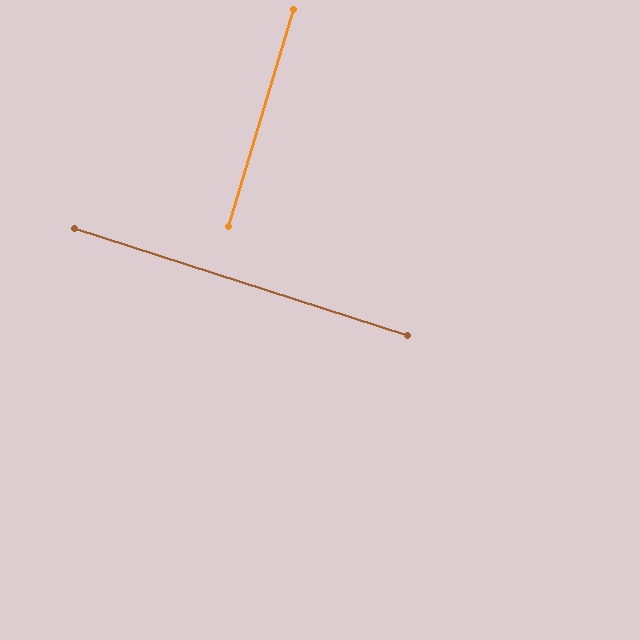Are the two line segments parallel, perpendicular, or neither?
Perpendicular — they meet at approximately 89°.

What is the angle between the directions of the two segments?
Approximately 89 degrees.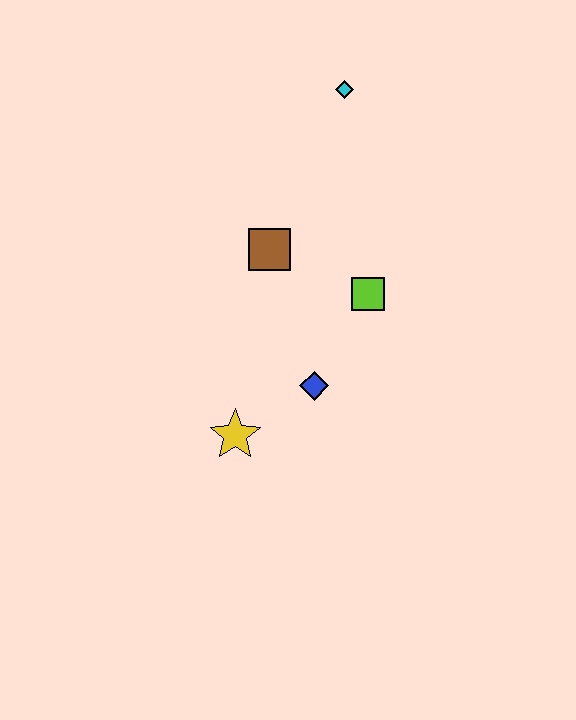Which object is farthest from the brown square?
The yellow star is farthest from the brown square.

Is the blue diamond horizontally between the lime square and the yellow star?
Yes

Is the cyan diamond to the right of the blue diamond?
Yes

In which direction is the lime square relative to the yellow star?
The lime square is above the yellow star.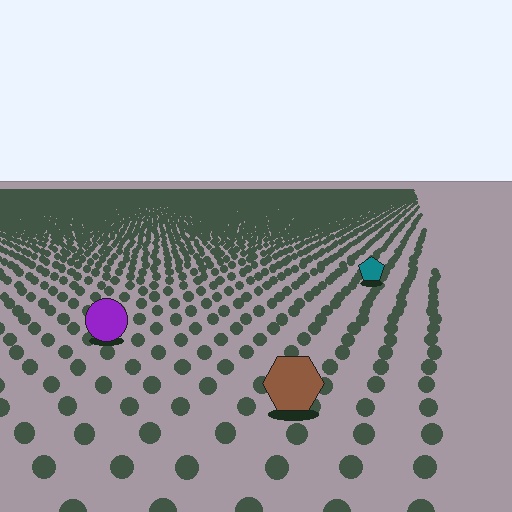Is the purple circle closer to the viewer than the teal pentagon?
Yes. The purple circle is closer — you can tell from the texture gradient: the ground texture is coarser near it.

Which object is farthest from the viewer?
The teal pentagon is farthest from the viewer. It appears smaller and the ground texture around it is denser.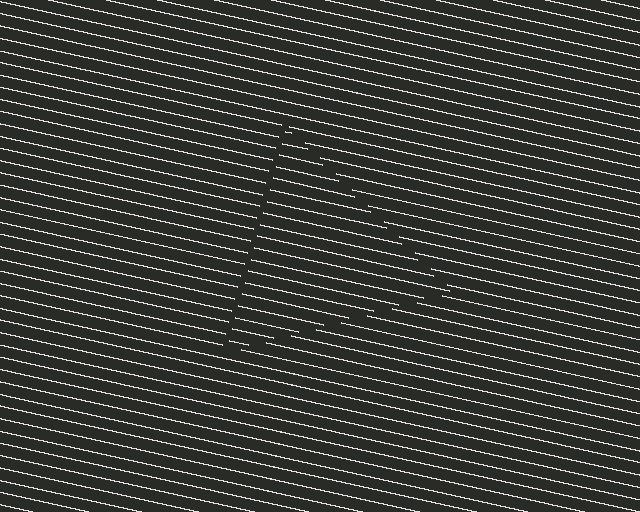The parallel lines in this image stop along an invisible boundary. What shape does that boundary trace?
An illusory triangle. The interior of the shape contains the same grating, shifted by half a period — the contour is defined by the phase discontinuity where line-ends from the inner and outer gratings abut.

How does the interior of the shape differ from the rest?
The interior of the shape contains the same grating, shifted by half a period — the contour is defined by the phase discontinuity where line-ends from the inner and outer gratings abut.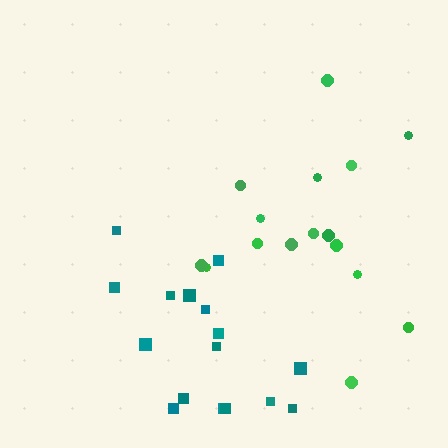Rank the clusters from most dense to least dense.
teal, green.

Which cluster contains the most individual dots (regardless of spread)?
Green (16).